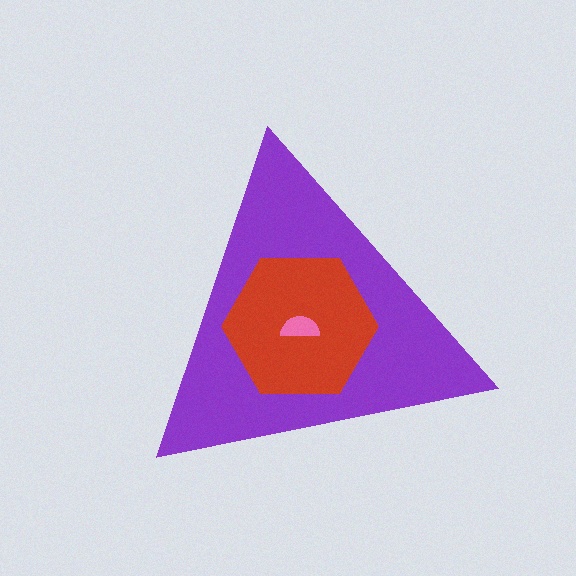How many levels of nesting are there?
3.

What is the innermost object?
The pink semicircle.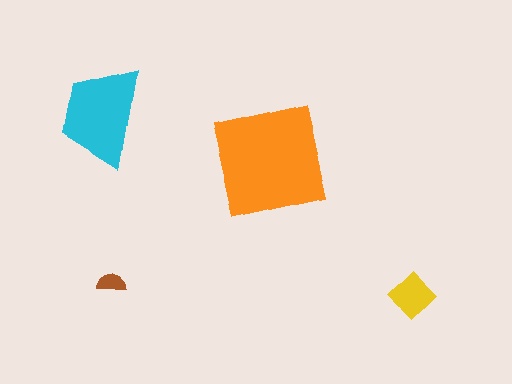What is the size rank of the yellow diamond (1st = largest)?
3rd.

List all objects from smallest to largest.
The brown semicircle, the yellow diamond, the cyan trapezoid, the orange square.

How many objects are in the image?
There are 4 objects in the image.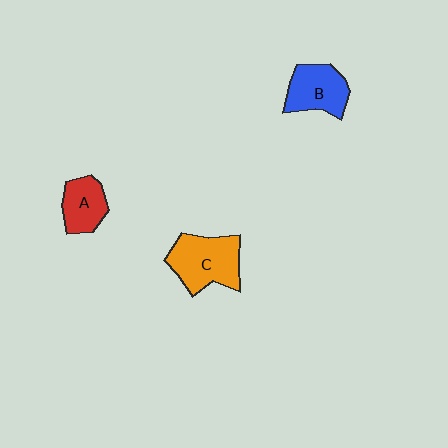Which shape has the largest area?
Shape C (orange).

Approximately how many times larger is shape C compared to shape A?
Approximately 1.7 times.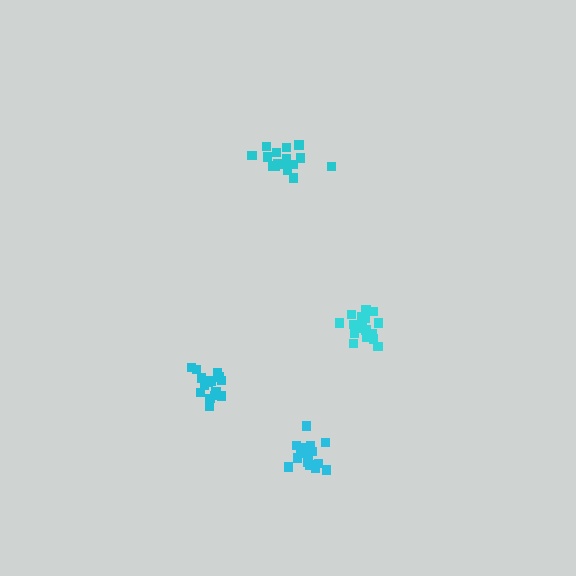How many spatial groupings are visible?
There are 4 spatial groupings.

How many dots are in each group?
Group 1: 17 dots, Group 2: 16 dots, Group 3: 18 dots, Group 4: 16 dots (67 total).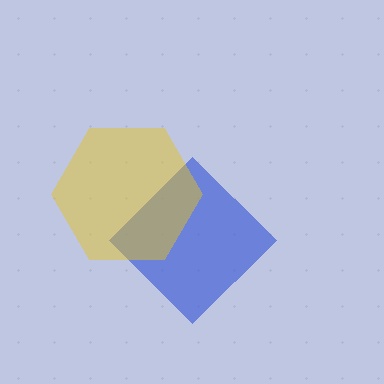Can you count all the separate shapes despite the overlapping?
Yes, there are 2 separate shapes.